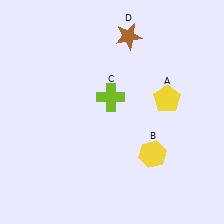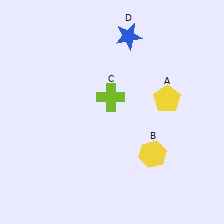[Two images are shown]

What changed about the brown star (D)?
In Image 1, D is brown. In Image 2, it changed to blue.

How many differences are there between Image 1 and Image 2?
There is 1 difference between the two images.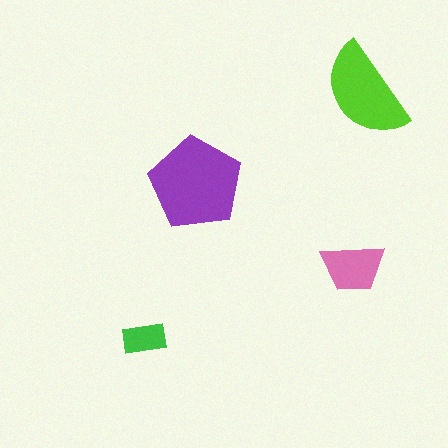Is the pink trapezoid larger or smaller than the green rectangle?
Larger.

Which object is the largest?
The purple pentagon.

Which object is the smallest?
The green rectangle.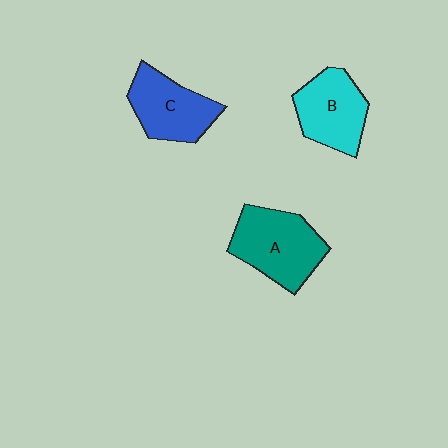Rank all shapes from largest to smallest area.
From largest to smallest: A (teal), B (cyan), C (blue).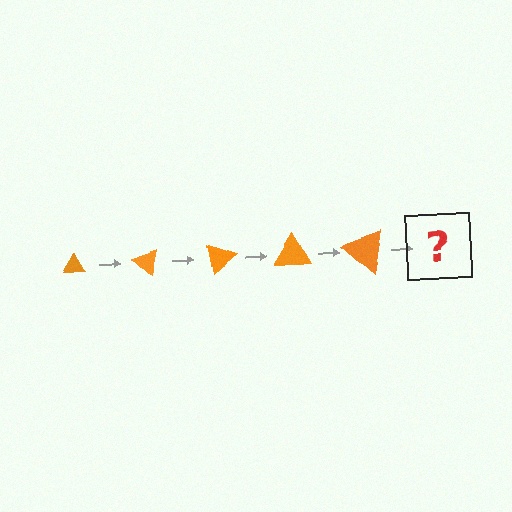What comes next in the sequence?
The next element should be a triangle, larger than the previous one and rotated 200 degrees from the start.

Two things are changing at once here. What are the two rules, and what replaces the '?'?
The two rules are that the triangle grows larger each step and it rotates 40 degrees each step. The '?' should be a triangle, larger than the previous one and rotated 200 degrees from the start.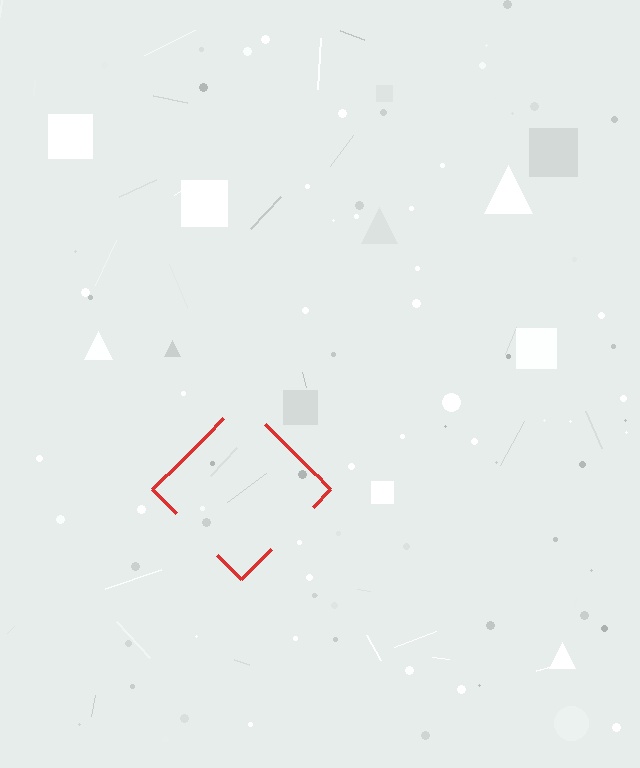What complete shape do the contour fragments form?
The contour fragments form a diamond.